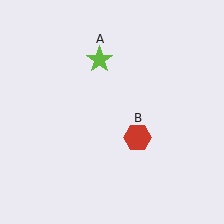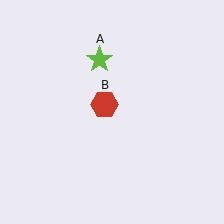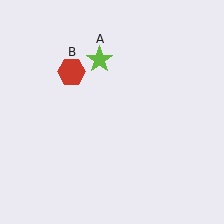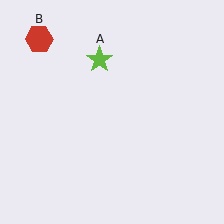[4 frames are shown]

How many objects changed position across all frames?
1 object changed position: red hexagon (object B).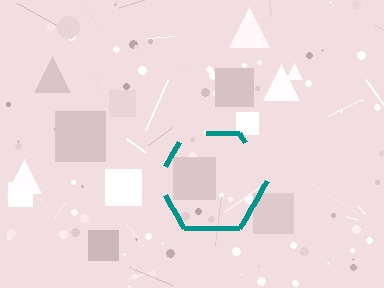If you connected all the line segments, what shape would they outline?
They would outline a hexagon.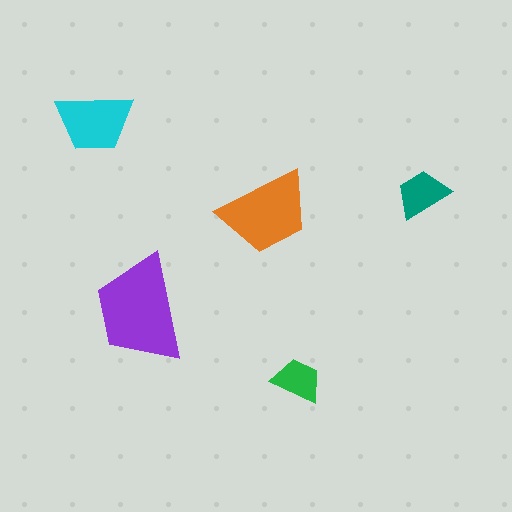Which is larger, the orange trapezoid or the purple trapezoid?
The purple one.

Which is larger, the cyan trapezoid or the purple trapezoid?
The purple one.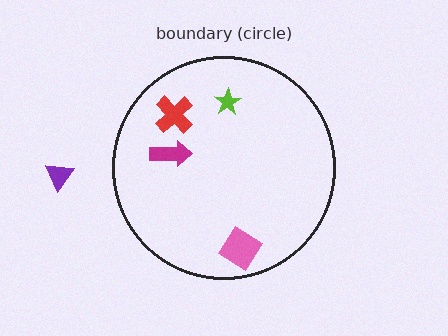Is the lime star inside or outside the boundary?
Inside.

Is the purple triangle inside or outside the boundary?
Outside.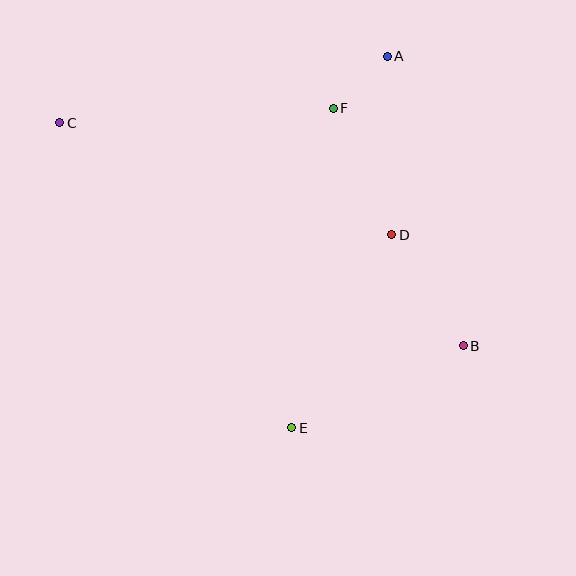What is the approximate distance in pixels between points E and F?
The distance between E and F is approximately 322 pixels.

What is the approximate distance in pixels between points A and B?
The distance between A and B is approximately 299 pixels.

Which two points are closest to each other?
Points A and F are closest to each other.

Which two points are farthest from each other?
Points B and C are farthest from each other.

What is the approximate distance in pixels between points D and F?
The distance between D and F is approximately 139 pixels.